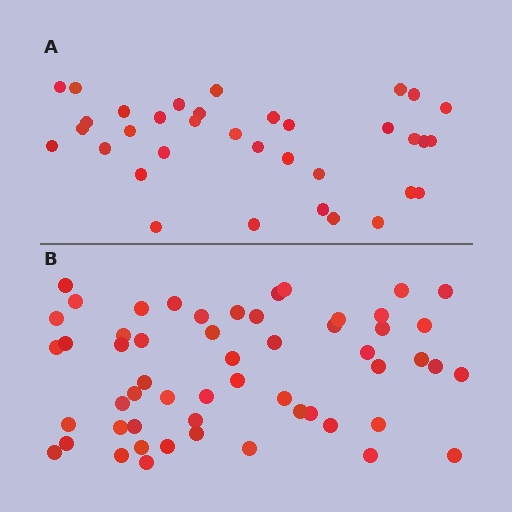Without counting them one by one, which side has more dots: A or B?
Region B (the bottom region) has more dots.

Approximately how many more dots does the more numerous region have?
Region B has approximately 20 more dots than region A.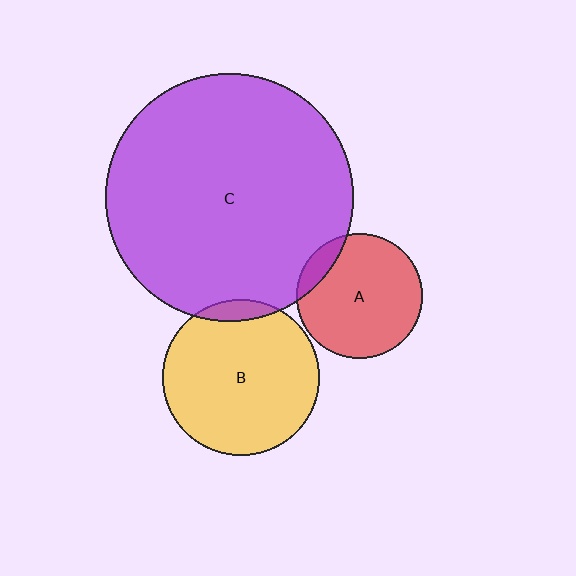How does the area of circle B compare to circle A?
Approximately 1.6 times.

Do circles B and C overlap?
Yes.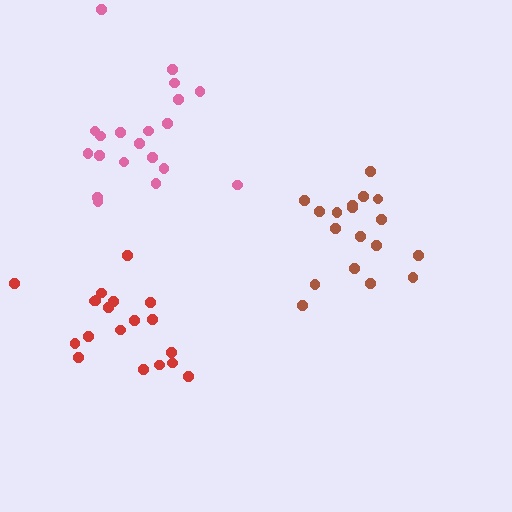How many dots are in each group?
Group 1: 18 dots, Group 2: 19 dots, Group 3: 20 dots (57 total).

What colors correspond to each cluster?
The clusters are colored: brown, red, pink.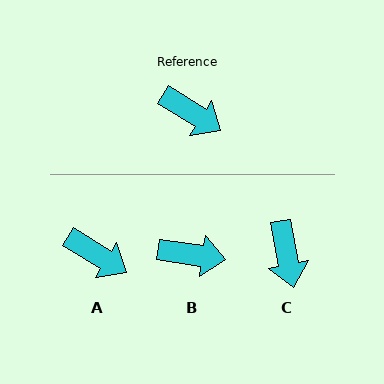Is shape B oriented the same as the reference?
No, it is off by about 23 degrees.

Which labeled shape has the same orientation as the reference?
A.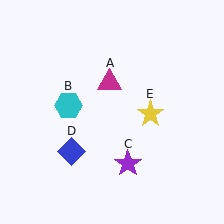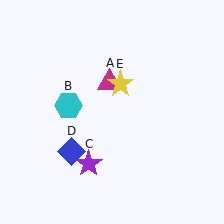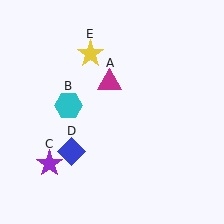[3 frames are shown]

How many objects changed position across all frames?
2 objects changed position: purple star (object C), yellow star (object E).